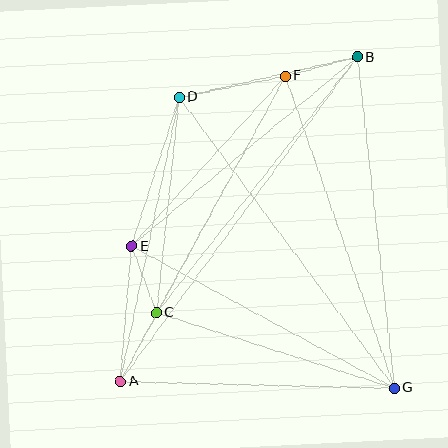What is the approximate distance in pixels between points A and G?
The distance between A and G is approximately 274 pixels.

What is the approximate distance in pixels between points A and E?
The distance between A and E is approximately 136 pixels.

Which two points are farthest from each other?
Points A and B are farthest from each other.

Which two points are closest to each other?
Points C and E are closest to each other.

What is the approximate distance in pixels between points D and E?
The distance between D and E is approximately 156 pixels.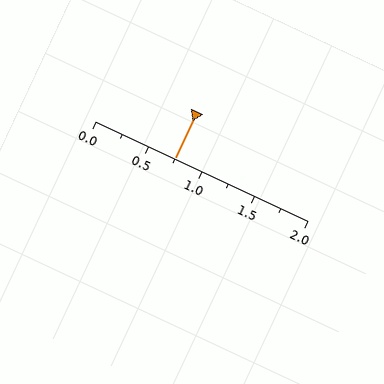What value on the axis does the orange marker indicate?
The marker indicates approximately 0.75.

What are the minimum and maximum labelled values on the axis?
The axis runs from 0.0 to 2.0.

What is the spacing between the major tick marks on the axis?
The major ticks are spaced 0.5 apart.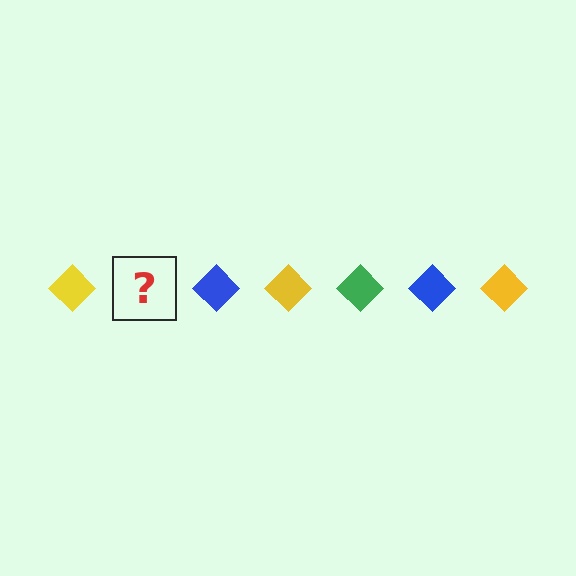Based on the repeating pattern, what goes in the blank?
The blank should be a green diamond.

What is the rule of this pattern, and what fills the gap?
The rule is that the pattern cycles through yellow, green, blue diamonds. The gap should be filled with a green diamond.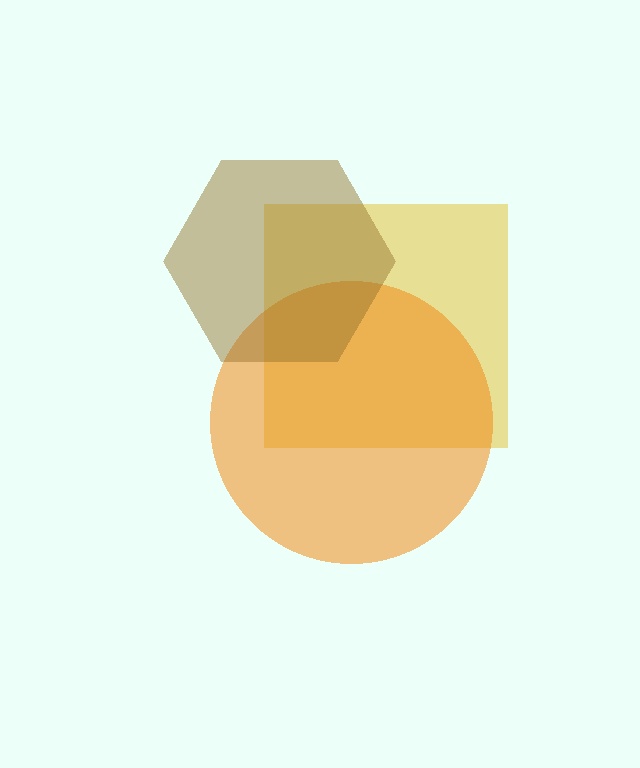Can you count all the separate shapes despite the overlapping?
Yes, there are 3 separate shapes.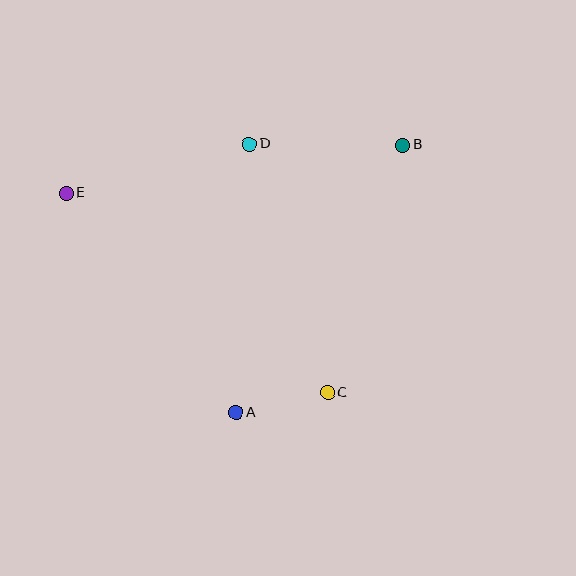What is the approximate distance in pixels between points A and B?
The distance between A and B is approximately 315 pixels.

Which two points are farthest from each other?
Points B and E are farthest from each other.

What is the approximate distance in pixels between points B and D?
The distance between B and D is approximately 153 pixels.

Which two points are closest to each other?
Points A and C are closest to each other.